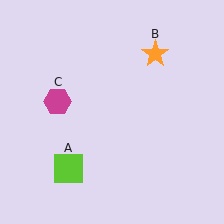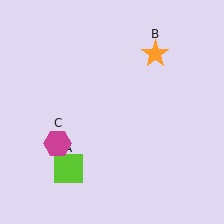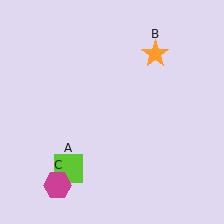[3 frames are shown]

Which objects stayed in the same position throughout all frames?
Lime square (object A) and orange star (object B) remained stationary.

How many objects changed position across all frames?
1 object changed position: magenta hexagon (object C).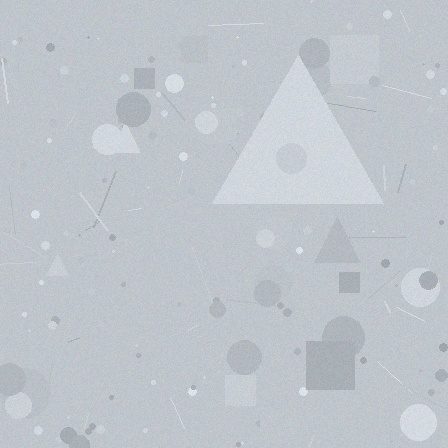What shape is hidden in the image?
A triangle is hidden in the image.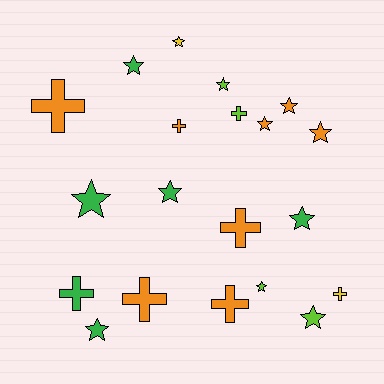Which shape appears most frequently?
Star, with 12 objects.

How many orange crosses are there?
There are 5 orange crosses.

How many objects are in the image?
There are 20 objects.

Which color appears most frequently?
Orange, with 8 objects.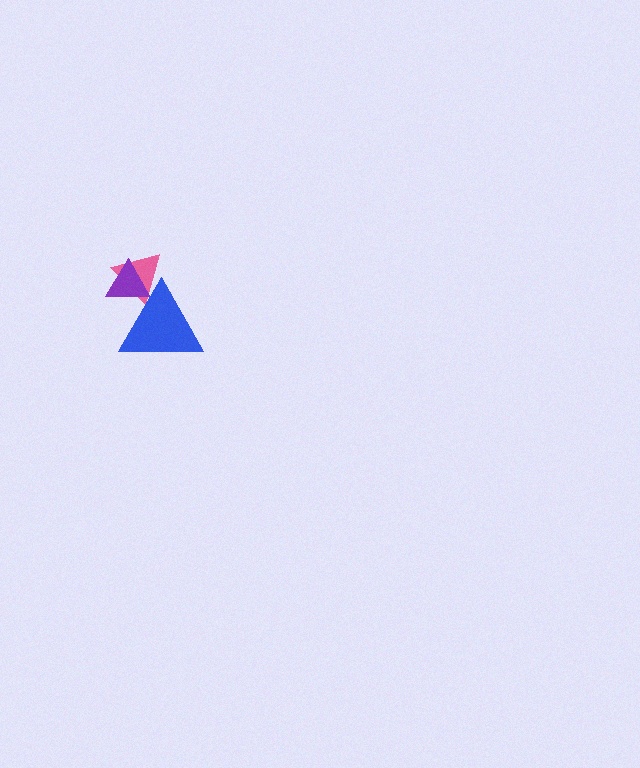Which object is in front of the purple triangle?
The blue triangle is in front of the purple triangle.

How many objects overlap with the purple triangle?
2 objects overlap with the purple triangle.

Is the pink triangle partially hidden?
Yes, it is partially covered by another shape.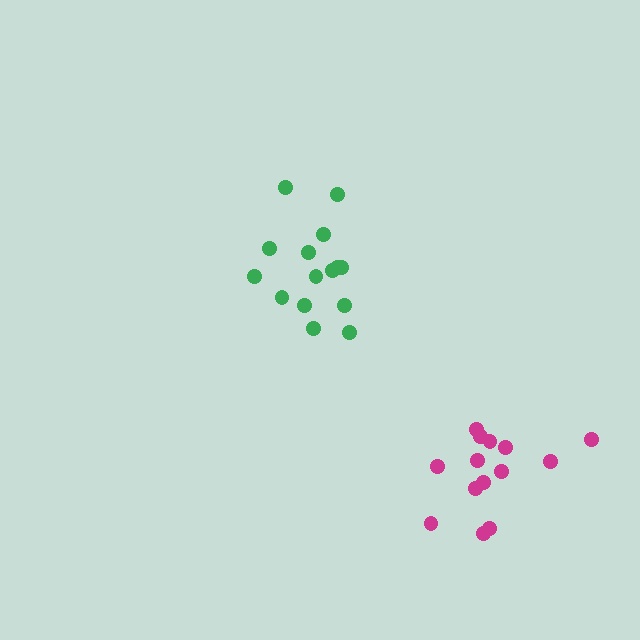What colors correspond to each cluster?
The clusters are colored: magenta, green.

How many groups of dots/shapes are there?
There are 2 groups.